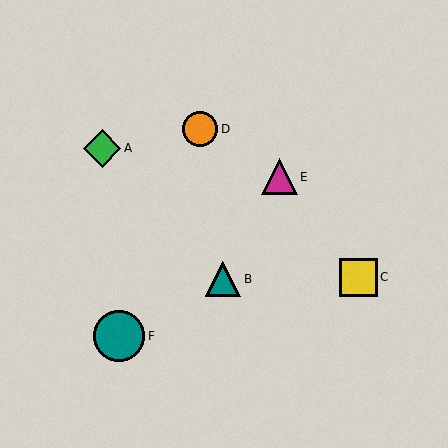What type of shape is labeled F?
Shape F is a teal circle.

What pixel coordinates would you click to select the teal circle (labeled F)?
Click at (119, 336) to select the teal circle F.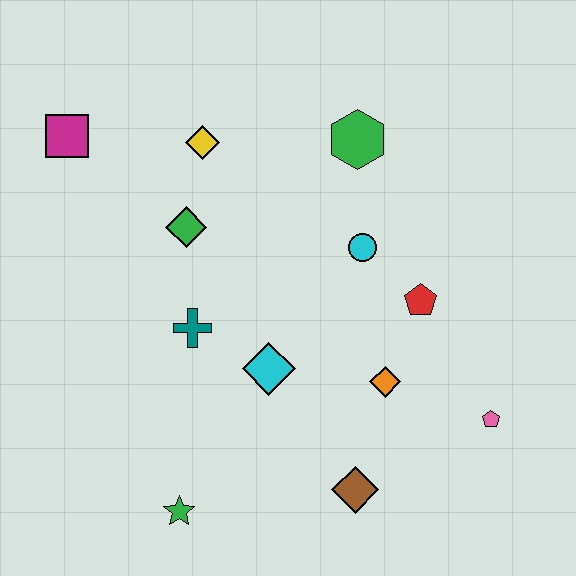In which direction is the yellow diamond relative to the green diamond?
The yellow diamond is above the green diamond.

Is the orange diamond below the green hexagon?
Yes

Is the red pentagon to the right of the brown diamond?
Yes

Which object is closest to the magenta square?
The yellow diamond is closest to the magenta square.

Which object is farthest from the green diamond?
The pink pentagon is farthest from the green diamond.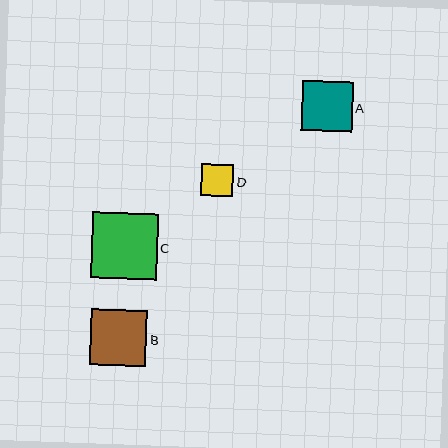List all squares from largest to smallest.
From largest to smallest: C, B, A, D.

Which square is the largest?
Square C is the largest with a size of approximately 66 pixels.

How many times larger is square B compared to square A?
Square B is approximately 1.1 times the size of square A.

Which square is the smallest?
Square D is the smallest with a size of approximately 32 pixels.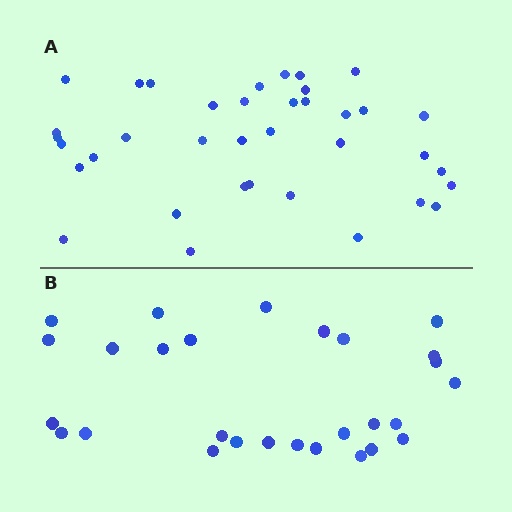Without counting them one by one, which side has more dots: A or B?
Region A (the top region) has more dots.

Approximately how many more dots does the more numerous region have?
Region A has roughly 8 or so more dots than region B.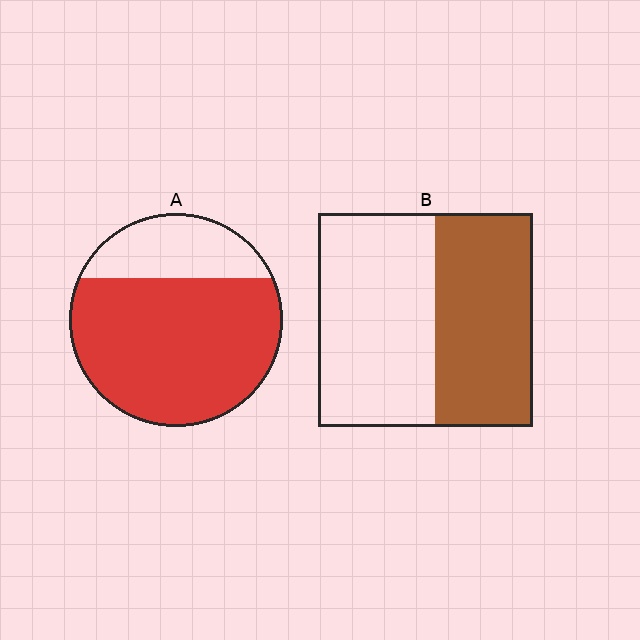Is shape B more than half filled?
No.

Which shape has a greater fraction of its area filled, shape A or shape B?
Shape A.